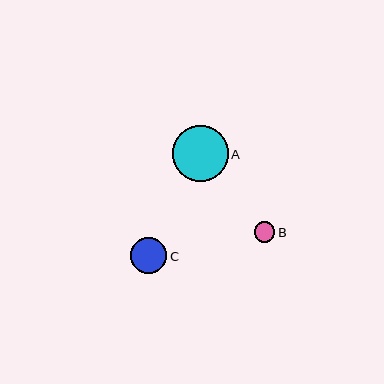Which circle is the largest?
Circle A is the largest with a size of approximately 56 pixels.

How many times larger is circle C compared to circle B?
Circle C is approximately 1.7 times the size of circle B.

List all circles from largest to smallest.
From largest to smallest: A, C, B.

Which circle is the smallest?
Circle B is the smallest with a size of approximately 21 pixels.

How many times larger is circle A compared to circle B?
Circle A is approximately 2.7 times the size of circle B.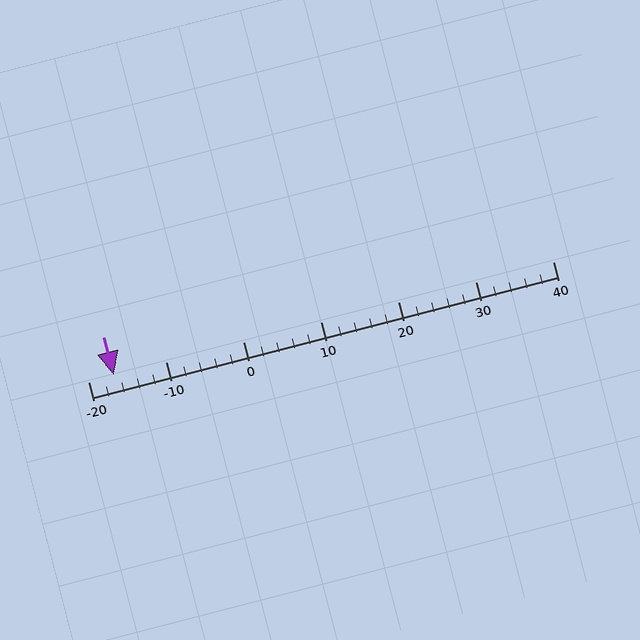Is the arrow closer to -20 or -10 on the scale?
The arrow is closer to -20.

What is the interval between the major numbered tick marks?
The major tick marks are spaced 10 units apart.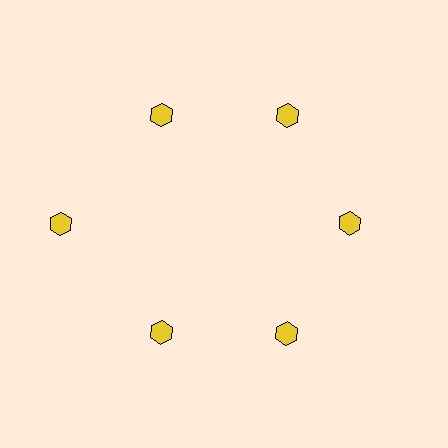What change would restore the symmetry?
The symmetry would be restored by moving it inward, back onto the ring so that all 6 hexagons sit at equal angles and equal distance from the center.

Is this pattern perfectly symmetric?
No. The 6 yellow hexagons are arranged in a ring, but one element near the 9 o'clock position is pushed outward from the center, breaking the 6-fold rotational symmetry.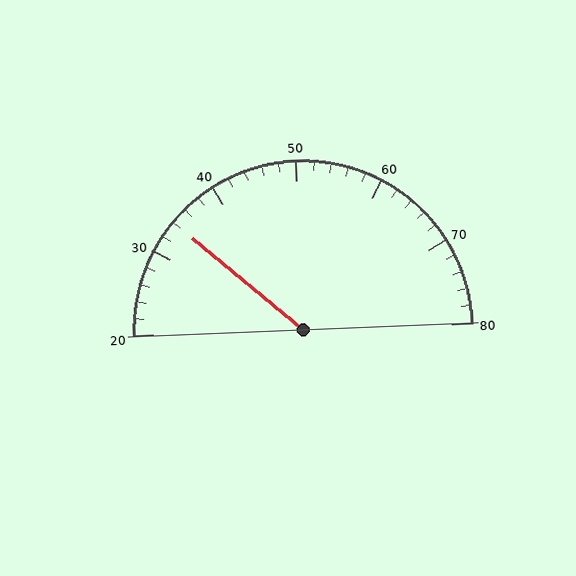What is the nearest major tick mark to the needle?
The nearest major tick mark is 30.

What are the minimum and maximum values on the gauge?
The gauge ranges from 20 to 80.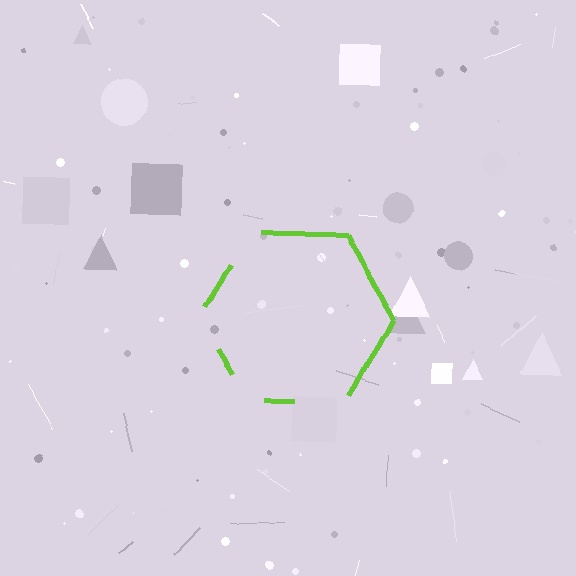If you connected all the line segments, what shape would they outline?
They would outline a hexagon.